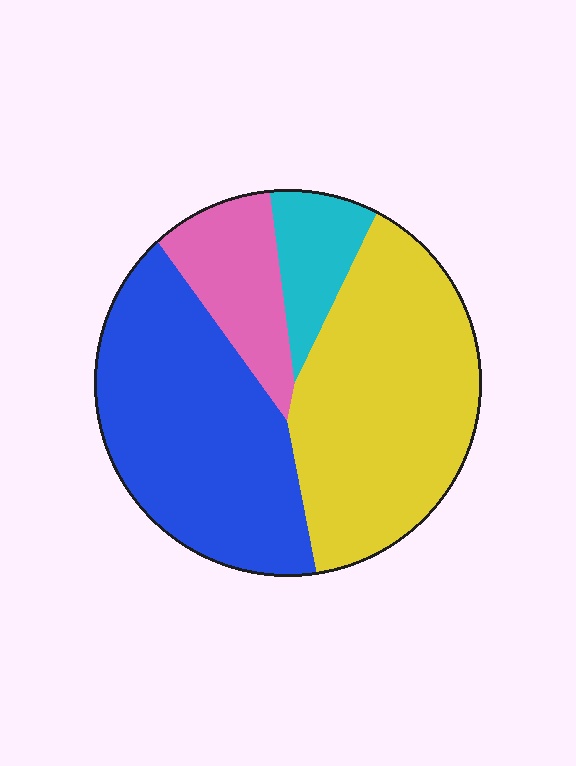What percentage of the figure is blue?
Blue takes up between a third and a half of the figure.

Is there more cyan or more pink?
Pink.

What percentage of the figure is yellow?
Yellow covers about 40% of the figure.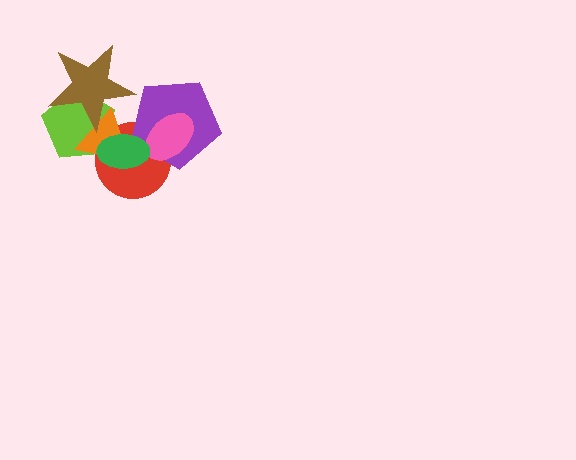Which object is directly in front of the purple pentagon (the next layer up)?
The pink ellipse is directly in front of the purple pentagon.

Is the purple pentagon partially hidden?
Yes, it is partially covered by another shape.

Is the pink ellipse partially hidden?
Yes, it is partially covered by another shape.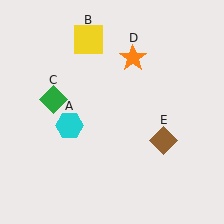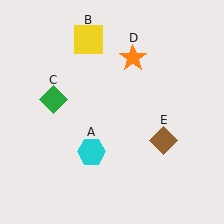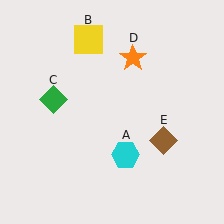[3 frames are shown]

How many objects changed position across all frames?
1 object changed position: cyan hexagon (object A).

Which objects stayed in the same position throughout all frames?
Yellow square (object B) and green diamond (object C) and orange star (object D) and brown diamond (object E) remained stationary.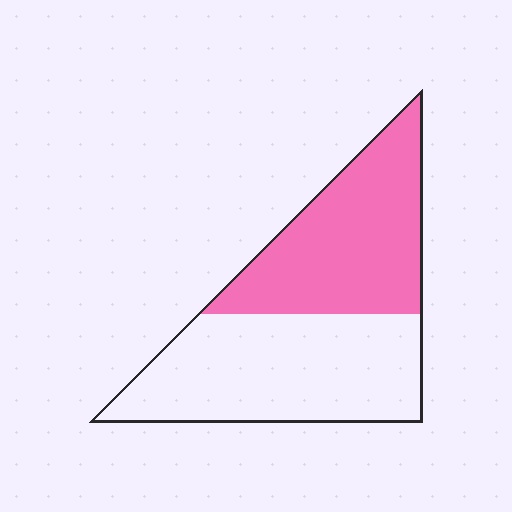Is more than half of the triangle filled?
No.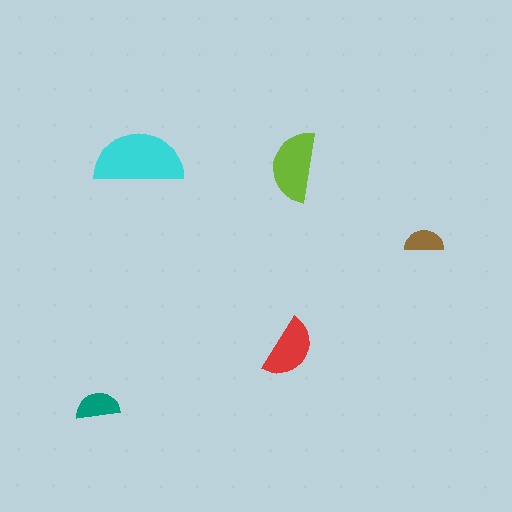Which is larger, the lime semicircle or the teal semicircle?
The lime one.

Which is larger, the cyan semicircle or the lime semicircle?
The cyan one.